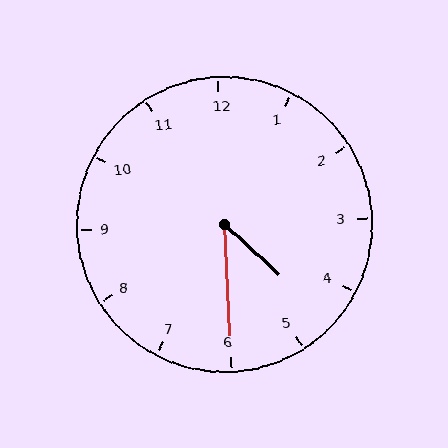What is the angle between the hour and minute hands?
Approximately 45 degrees.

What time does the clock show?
4:30.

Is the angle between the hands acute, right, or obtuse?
It is acute.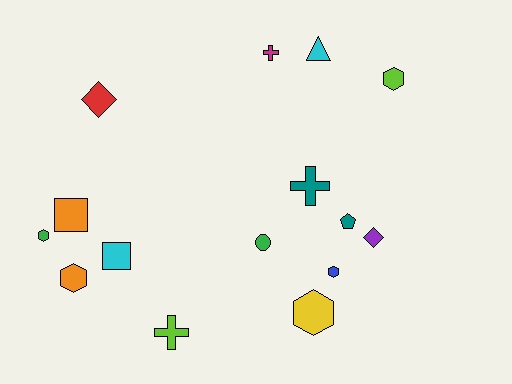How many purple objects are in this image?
There is 1 purple object.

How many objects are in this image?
There are 15 objects.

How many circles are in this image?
There is 1 circle.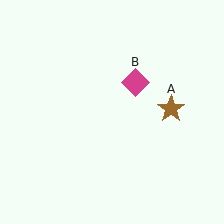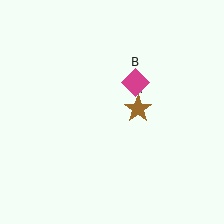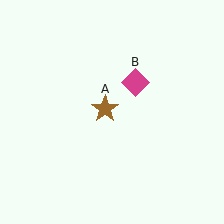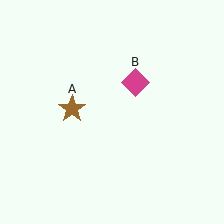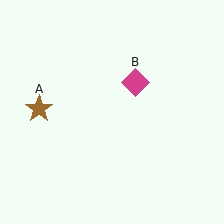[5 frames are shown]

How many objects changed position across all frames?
1 object changed position: brown star (object A).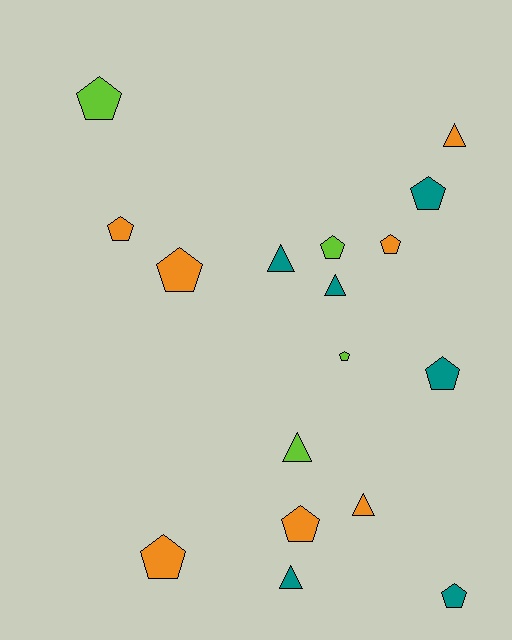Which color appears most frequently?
Orange, with 7 objects.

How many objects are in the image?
There are 17 objects.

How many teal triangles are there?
There are 3 teal triangles.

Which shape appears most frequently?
Pentagon, with 11 objects.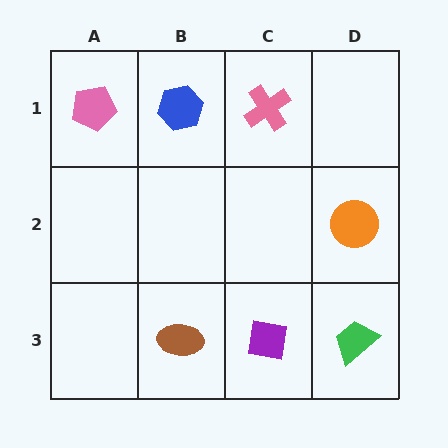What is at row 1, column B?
A blue hexagon.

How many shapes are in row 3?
3 shapes.